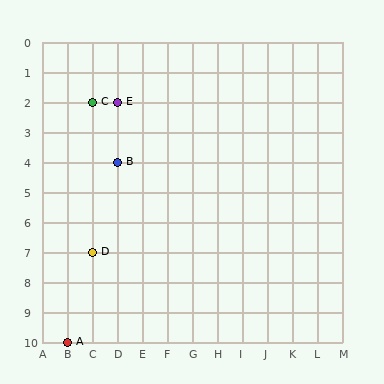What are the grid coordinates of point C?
Point C is at grid coordinates (C, 2).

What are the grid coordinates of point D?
Point D is at grid coordinates (C, 7).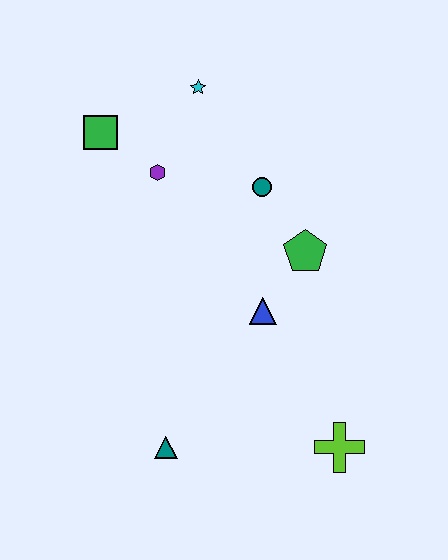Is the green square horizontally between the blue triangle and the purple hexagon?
No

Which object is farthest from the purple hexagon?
The lime cross is farthest from the purple hexagon.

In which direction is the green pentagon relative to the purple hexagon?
The green pentagon is to the right of the purple hexagon.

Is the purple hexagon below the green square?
Yes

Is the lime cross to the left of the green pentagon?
No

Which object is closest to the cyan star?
The purple hexagon is closest to the cyan star.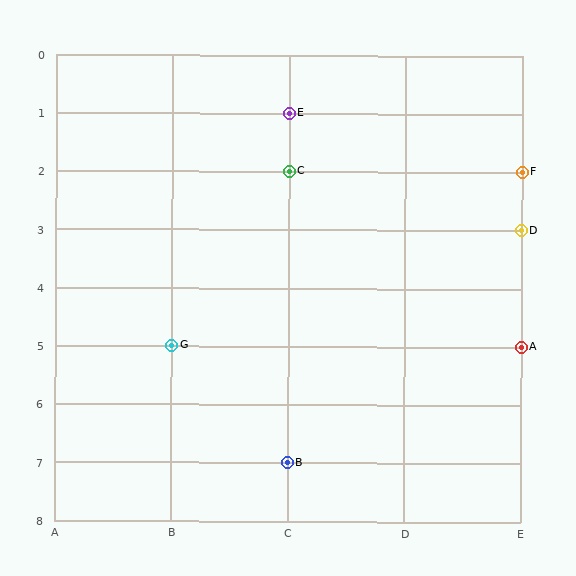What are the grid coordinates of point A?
Point A is at grid coordinates (E, 5).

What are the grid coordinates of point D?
Point D is at grid coordinates (E, 3).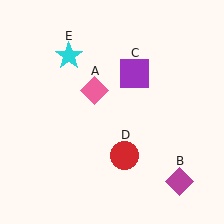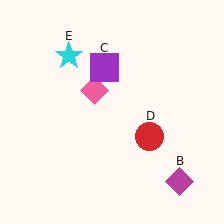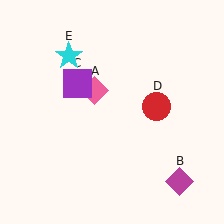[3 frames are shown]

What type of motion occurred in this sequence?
The purple square (object C), red circle (object D) rotated counterclockwise around the center of the scene.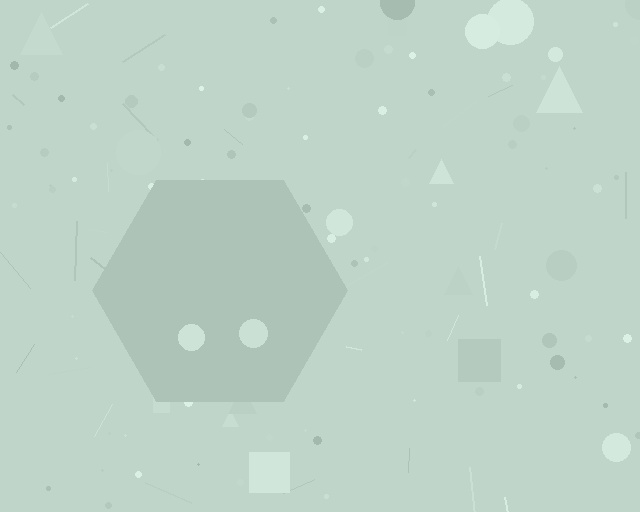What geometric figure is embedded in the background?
A hexagon is embedded in the background.